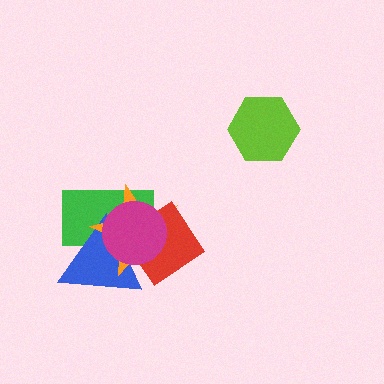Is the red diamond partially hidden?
Yes, it is partially covered by another shape.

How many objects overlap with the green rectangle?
4 objects overlap with the green rectangle.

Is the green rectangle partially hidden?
Yes, it is partially covered by another shape.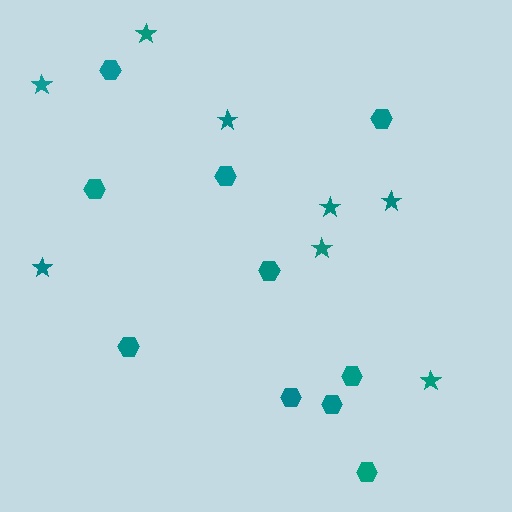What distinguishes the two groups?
There are 2 groups: one group of hexagons (10) and one group of stars (8).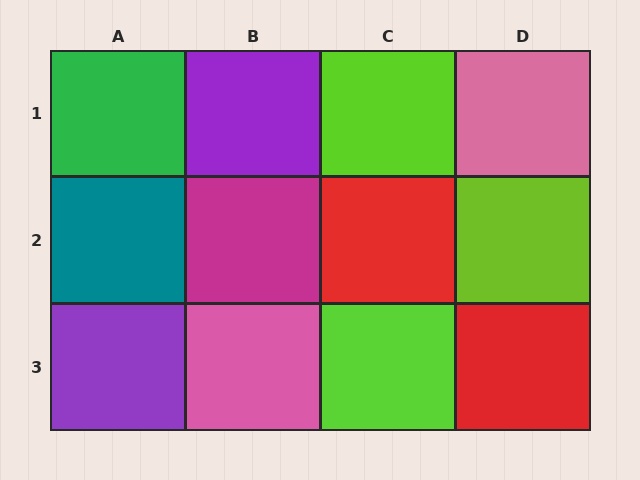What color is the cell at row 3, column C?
Lime.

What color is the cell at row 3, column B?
Pink.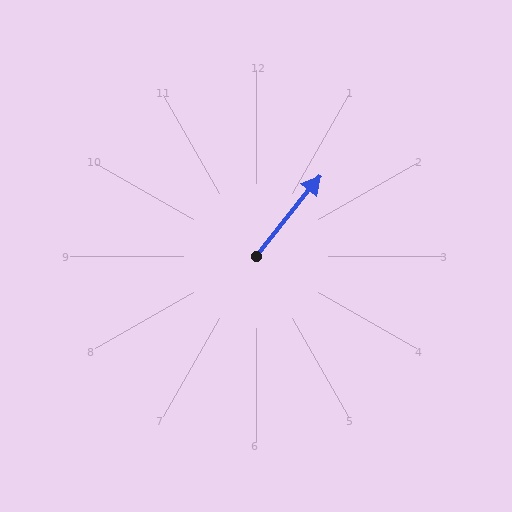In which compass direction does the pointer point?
Northeast.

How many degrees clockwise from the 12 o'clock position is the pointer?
Approximately 39 degrees.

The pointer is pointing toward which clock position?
Roughly 1 o'clock.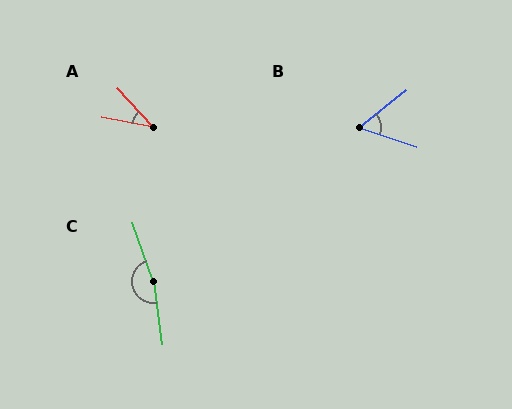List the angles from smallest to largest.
A (37°), B (57°), C (169°).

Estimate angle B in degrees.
Approximately 57 degrees.